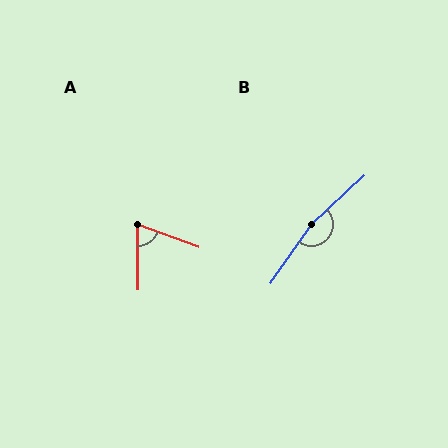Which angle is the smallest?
A, at approximately 70 degrees.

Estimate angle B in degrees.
Approximately 167 degrees.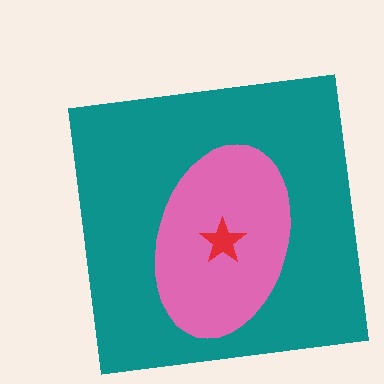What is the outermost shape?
The teal square.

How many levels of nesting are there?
3.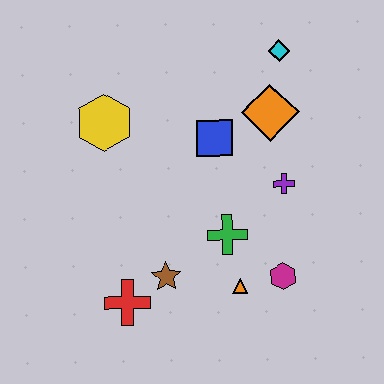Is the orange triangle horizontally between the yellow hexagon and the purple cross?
Yes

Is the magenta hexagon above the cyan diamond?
No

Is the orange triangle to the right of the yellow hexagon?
Yes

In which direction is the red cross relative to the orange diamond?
The red cross is below the orange diamond.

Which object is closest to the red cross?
The brown star is closest to the red cross.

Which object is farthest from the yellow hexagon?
The magenta hexagon is farthest from the yellow hexagon.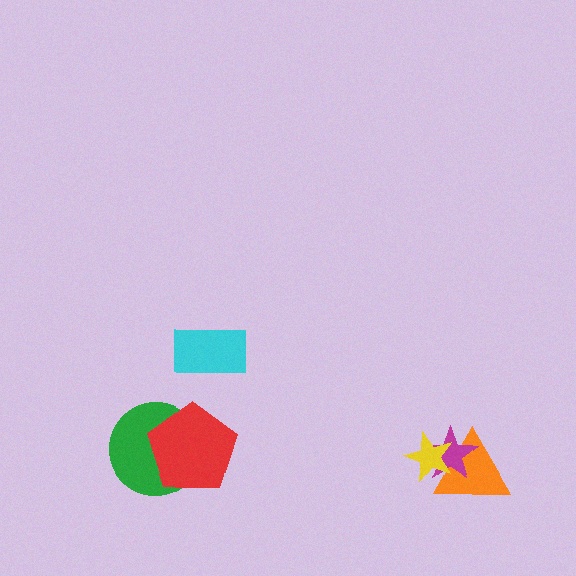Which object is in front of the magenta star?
The yellow star is in front of the magenta star.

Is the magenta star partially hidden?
Yes, it is partially covered by another shape.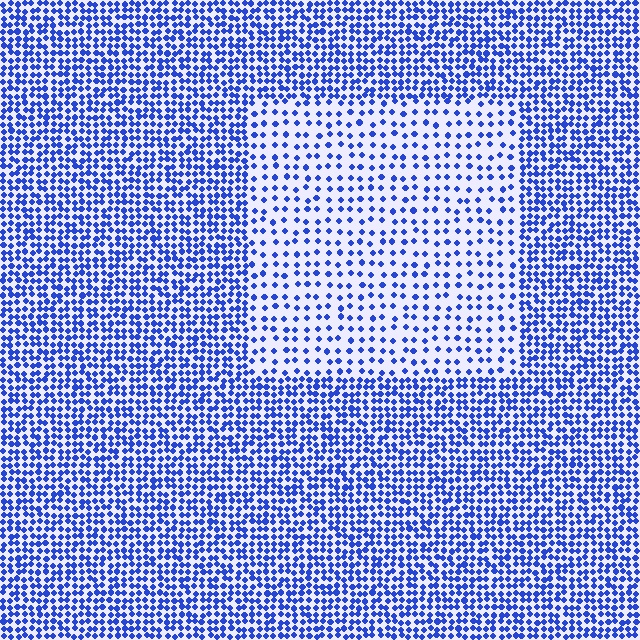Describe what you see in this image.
The image contains small blue elements arranged at two different densities. A rectangle-shaped region is visible where the elements are less densely packed than the surrounding area.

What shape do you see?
I see a rectangle.